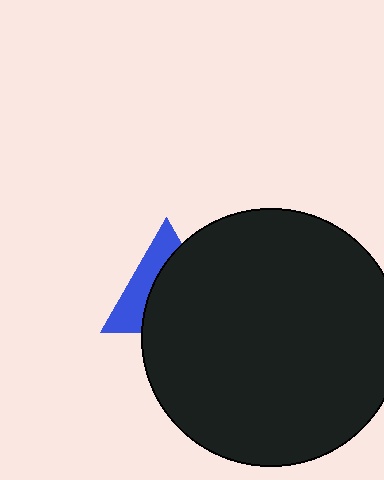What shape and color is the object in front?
The object in front is a black circle.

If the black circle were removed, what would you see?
You would see the complete blue triangle.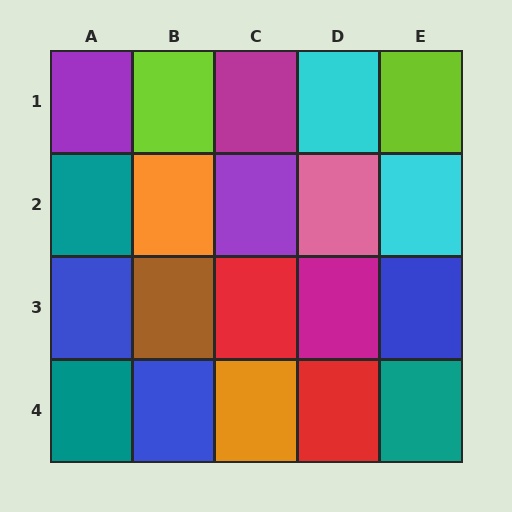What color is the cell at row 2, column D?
Pink.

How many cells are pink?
1 cell is pink.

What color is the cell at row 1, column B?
Lime.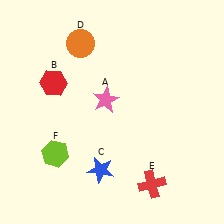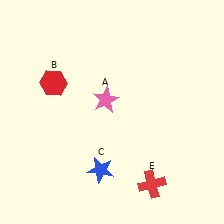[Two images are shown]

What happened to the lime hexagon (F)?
The lime hexagon (F) was removed in Image 2. It was in the bottom-left area of Image 1.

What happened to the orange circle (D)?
The orange circle (D) was removed in Image 2. It was in the top-left area of Image 1.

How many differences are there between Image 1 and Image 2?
There are 2 differences between the two images.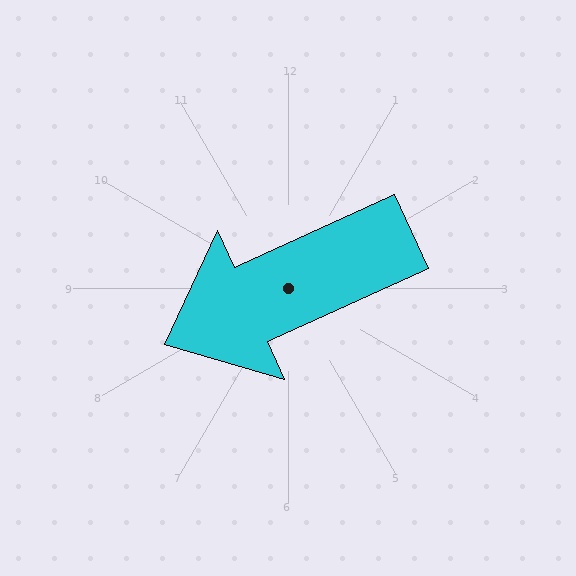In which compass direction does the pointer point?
Southwest.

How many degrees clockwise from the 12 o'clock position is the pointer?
Approximately 245 degrees.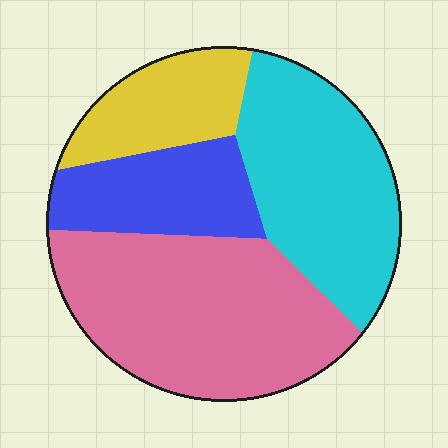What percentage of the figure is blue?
Blue covers about 15% of the figure.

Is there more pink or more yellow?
Pink.